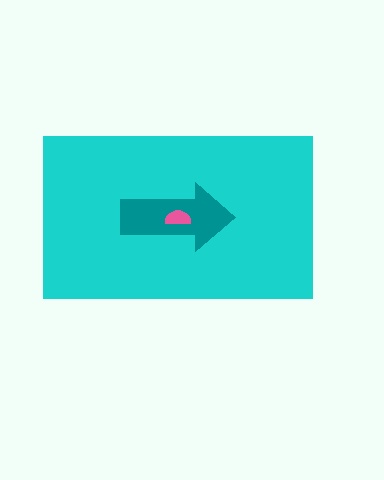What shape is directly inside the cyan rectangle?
The teal arrow.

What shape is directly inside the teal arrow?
The pink semicircle.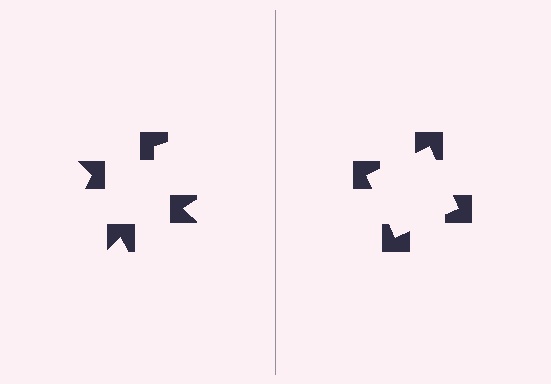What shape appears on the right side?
An illusory square.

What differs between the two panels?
The notched squares are positioned identically on both sides; only the wedge orientations differ. On the right they align to a square; on the left they are misaligned.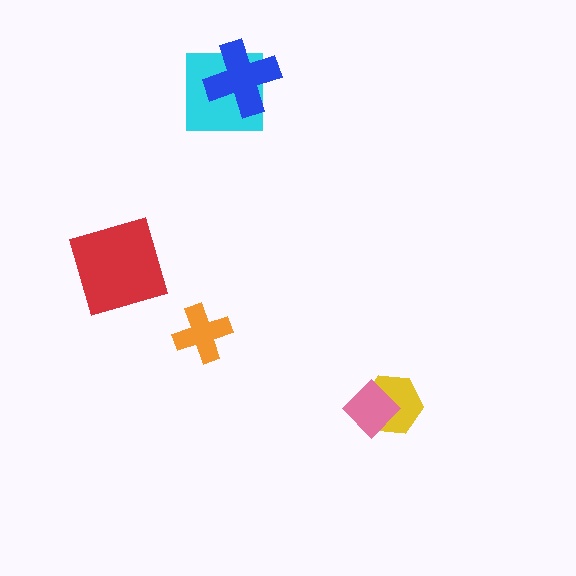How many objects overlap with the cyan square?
1 object overlaps with the cyan square.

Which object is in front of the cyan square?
The blue cross is in front of the cyan square.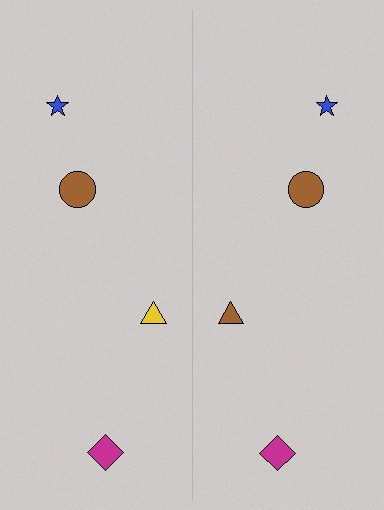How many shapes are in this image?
There are 8 shapes in this image.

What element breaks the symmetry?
The brown triangle on the right side breaks the symmetry — its mirror counterpart is yellow.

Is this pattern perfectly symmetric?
No, the pattern is not perfectly symmetric. The brown triangle on the right side breaks the symmetry — its mirror counterpart is yellow.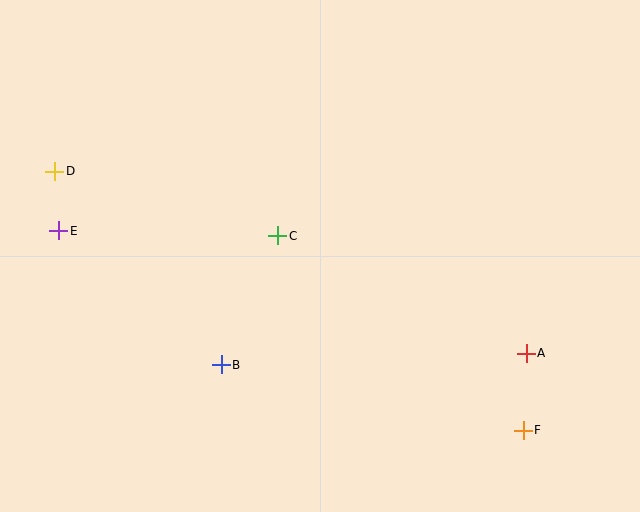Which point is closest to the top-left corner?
Point D is closest to the top-left corner.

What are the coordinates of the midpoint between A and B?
The midpoint between A and B is at (374, 359).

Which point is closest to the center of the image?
Point C at (278, 236) is closest to the center.